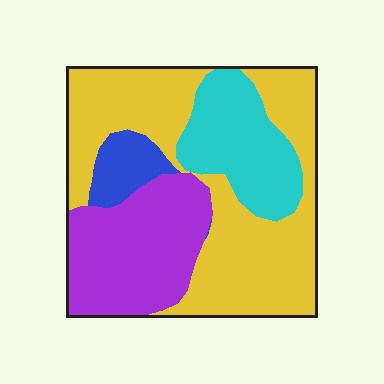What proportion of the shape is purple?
Purple covers roughly 25% of the shape.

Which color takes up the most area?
Yellow, at roughly 50%.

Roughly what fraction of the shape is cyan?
Cyan covers 19% of the shape.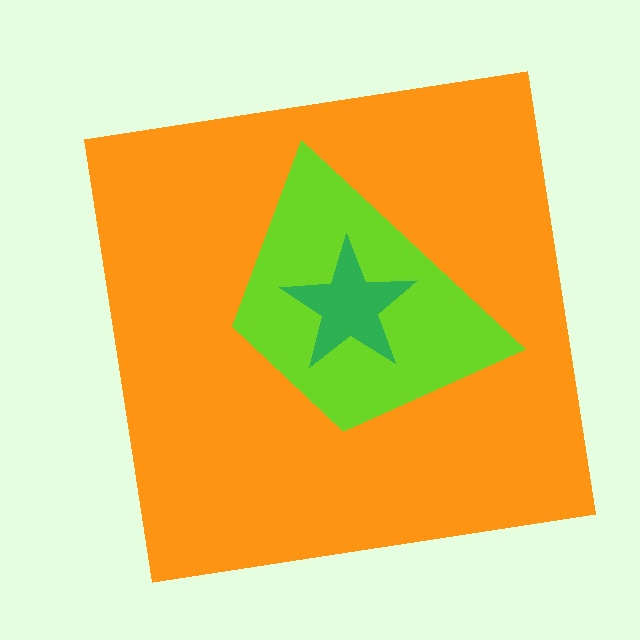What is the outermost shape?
The orange square.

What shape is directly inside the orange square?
The lime trapezoid.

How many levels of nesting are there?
3.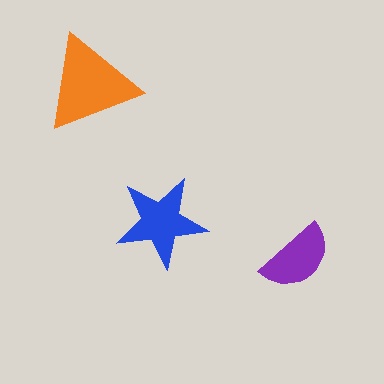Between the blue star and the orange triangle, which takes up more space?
The orange triangle.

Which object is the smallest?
The purple semicircle.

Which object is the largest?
The orange triangle.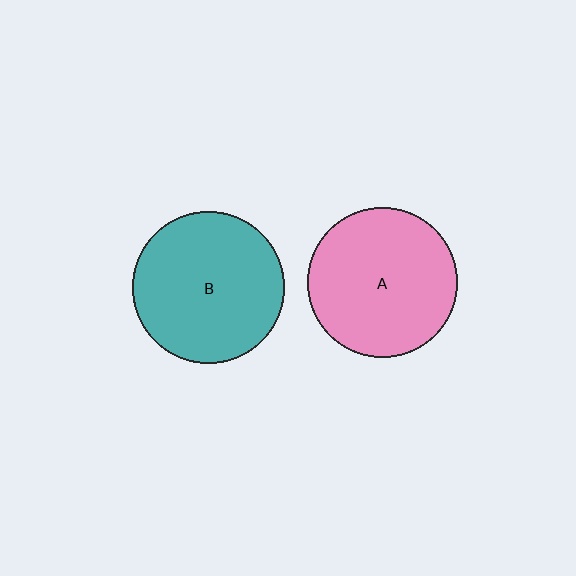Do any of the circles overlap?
No, none of the circles overlap.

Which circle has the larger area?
Circle B (teal).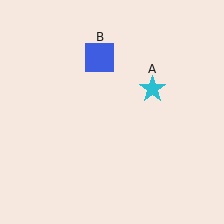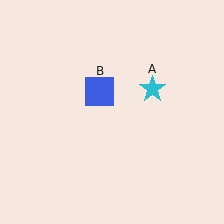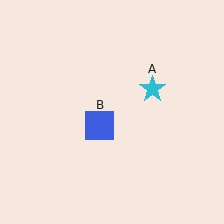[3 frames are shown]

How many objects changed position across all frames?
1 object changed position: blue square (object B).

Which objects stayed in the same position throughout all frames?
Cyan star (object A) remained stationary.